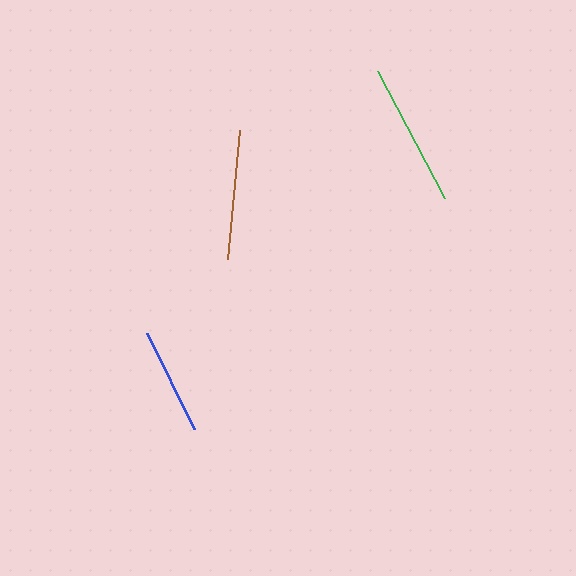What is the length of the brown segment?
The brown segment is approximately 130 pixels long.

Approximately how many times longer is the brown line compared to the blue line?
The brown line is approximately 1.2 times the length of the blue line.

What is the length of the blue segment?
The blue segment is approximately 106 pixels long.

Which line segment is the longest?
The green line is the longest at approximately 143 pixels.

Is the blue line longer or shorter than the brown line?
The brown line is longer than the blue line.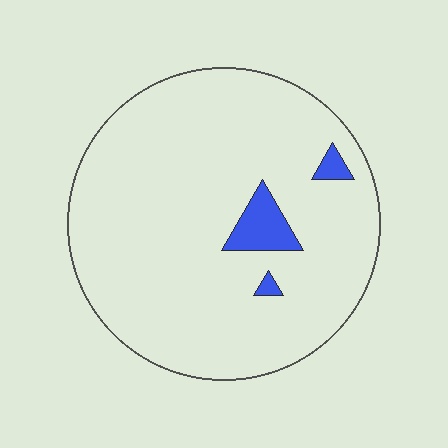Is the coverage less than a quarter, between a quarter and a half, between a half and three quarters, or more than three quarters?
Less than a quarter.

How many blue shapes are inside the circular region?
3.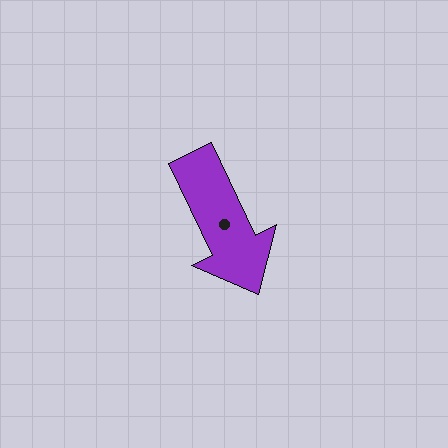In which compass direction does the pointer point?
Southeast.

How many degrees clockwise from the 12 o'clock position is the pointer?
Approximately 154 degrees.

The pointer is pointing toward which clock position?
Roughly 5 o'clock.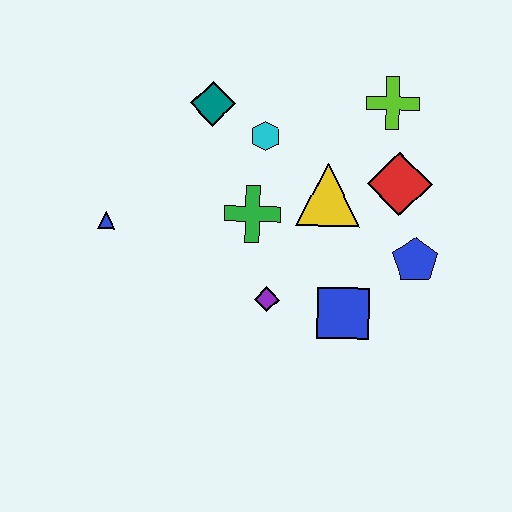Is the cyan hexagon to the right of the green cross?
Yes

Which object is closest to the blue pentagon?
The red diamond is closest to the blue pentagon.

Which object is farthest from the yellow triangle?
The blue triangle is farthest from the yellow triangle.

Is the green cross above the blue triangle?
Yes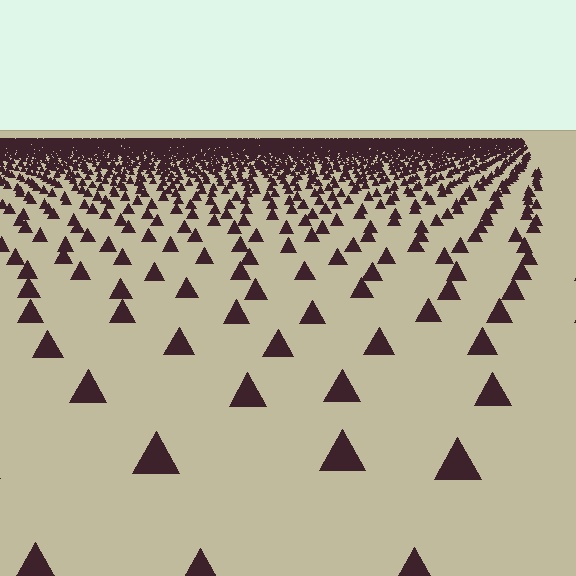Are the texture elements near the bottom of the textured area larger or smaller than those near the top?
Larger. Near the bottom, elements are closer to the viewer and appear at a bigger on-screen size.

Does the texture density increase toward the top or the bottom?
Density increases toward the top.